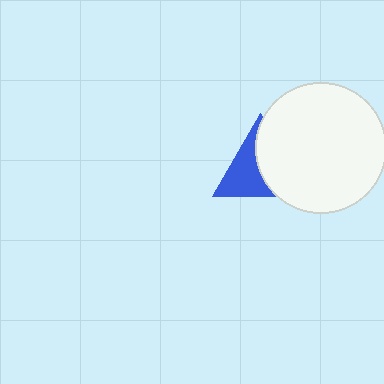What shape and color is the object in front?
The object in front is a white circle.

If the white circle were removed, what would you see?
You would see the complete blue triangle.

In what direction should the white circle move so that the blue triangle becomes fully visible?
The white circle should move right. That is the shortest direction to clear the overlap and leave the blue triangle fully visible.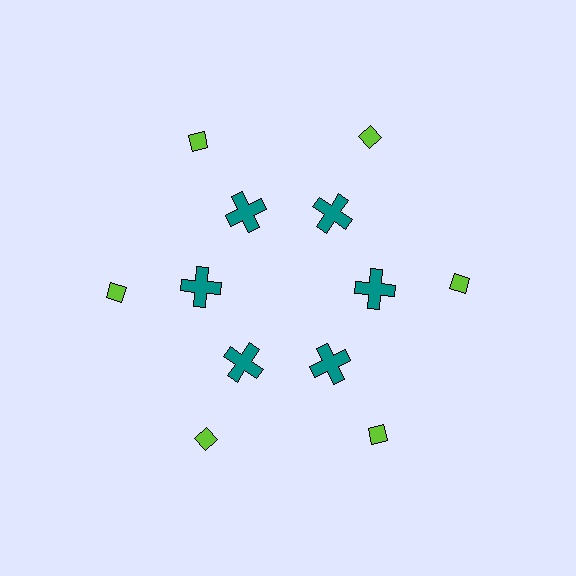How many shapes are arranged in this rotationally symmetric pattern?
There are 12 shapes, arranged in 6 groups of 2.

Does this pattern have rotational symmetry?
Yes, this pattern has 6-fold rotational symmetry. It looks the same after rotating 60 degrees around the center.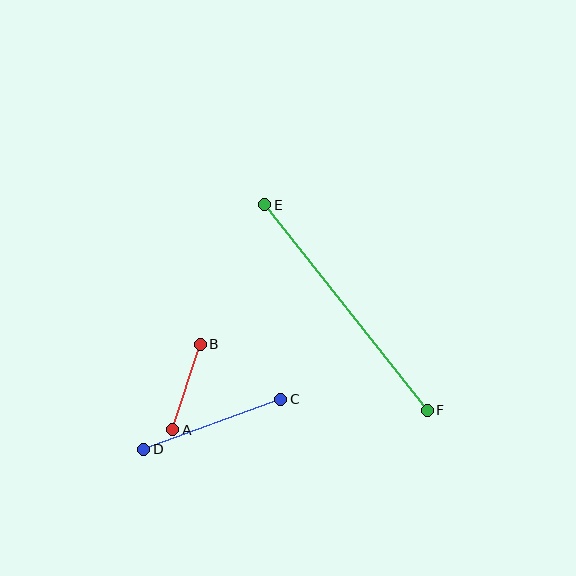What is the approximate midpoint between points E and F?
The midpoint is at approximately (346, 308) pixels.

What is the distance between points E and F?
The distance is approximately 262 pixels.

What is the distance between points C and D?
The distance is approximately 146 pixels.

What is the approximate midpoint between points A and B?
The midpoint is at approximately (187, 387) pixels.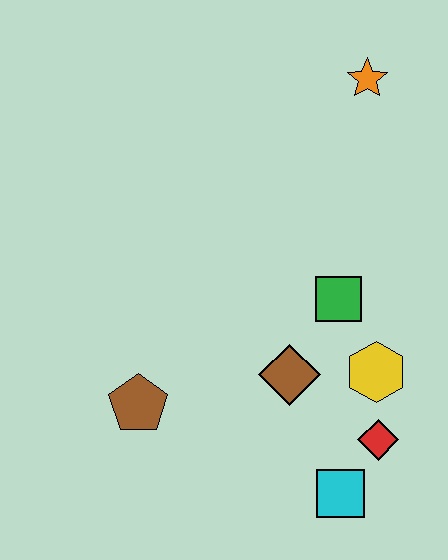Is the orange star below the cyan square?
No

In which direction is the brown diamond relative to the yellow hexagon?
The brown diamond is to the left of the yellow hexagon.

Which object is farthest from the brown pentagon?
The orange star is farthest from the brown pentagon.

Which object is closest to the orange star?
The green square is closest to the orange star.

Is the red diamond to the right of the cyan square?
Yes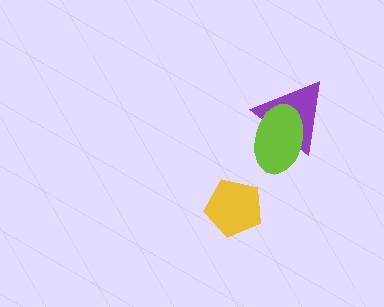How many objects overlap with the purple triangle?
1 object overlaps with the purple triangle.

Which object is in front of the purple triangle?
The lime ellipse is in front of the purple triangle.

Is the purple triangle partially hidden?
Yes, it is partially covered by another shape.